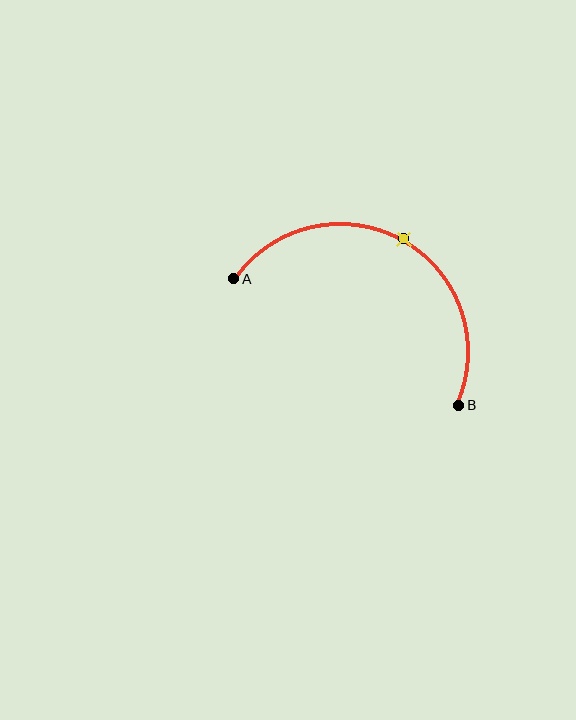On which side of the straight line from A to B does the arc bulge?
The arc bulges above the straight line connecting A and B.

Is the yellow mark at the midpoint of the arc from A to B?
Yes. The yellow mark lies on the arc at equal arc-length from both A and B — it is the arc midpoint.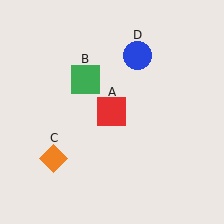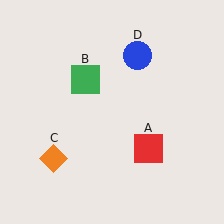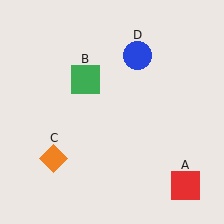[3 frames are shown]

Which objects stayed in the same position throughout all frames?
Green square (object B) and orange diamond (object C) and blue circle (object D) remained stationary.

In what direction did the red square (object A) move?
The red square (object A) moved down and to the right.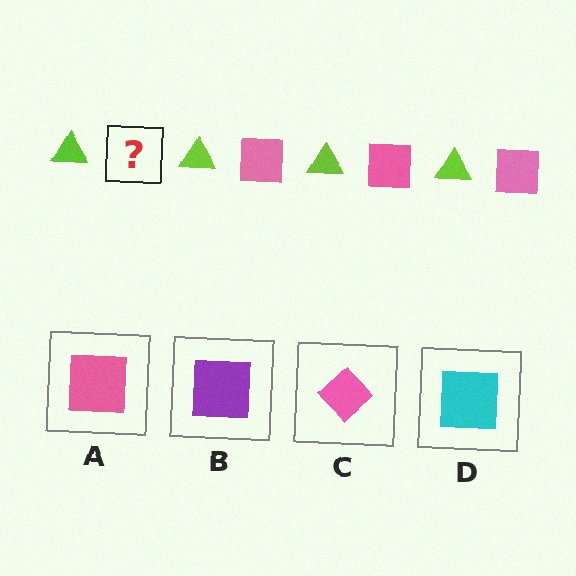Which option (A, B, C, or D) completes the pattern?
A.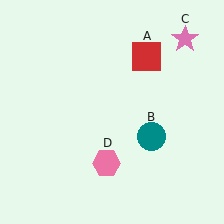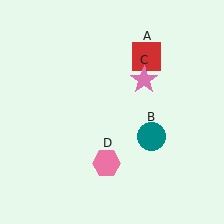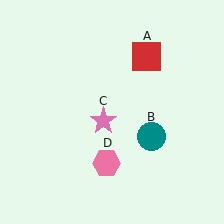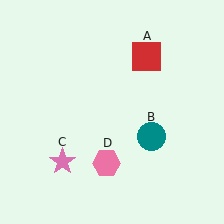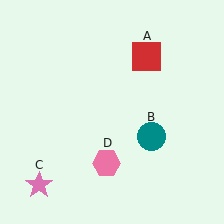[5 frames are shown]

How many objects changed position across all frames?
1 object changed position: pink star (object C).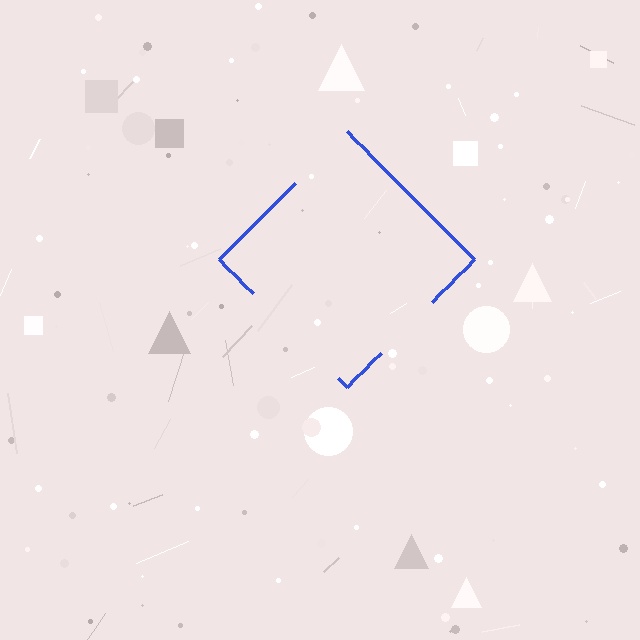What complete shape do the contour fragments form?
The contour fragments form a diamond.